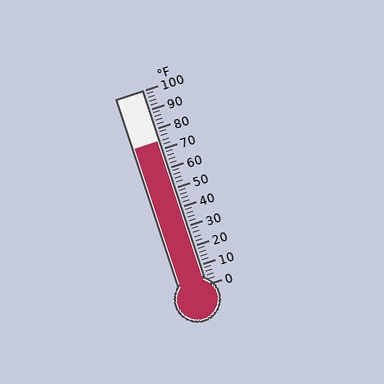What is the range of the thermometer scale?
The thermometer scale ranges from 0°F to 100°F.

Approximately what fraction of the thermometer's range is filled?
The thermometer is filled to approximately 75% of its range.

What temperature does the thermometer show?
The thermometer shows approximately 74°F.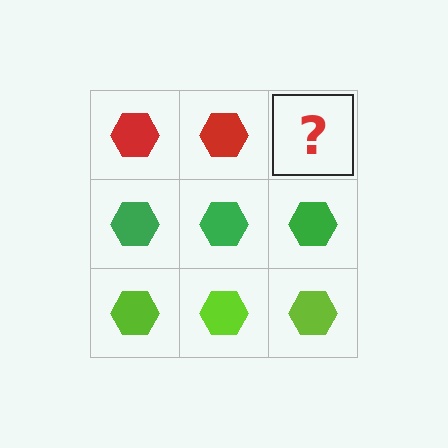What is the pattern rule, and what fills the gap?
The rule is that each row has a consistent color. The gap should be filled with a red hexagon.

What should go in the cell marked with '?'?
The missing cell should contain a red hexagon.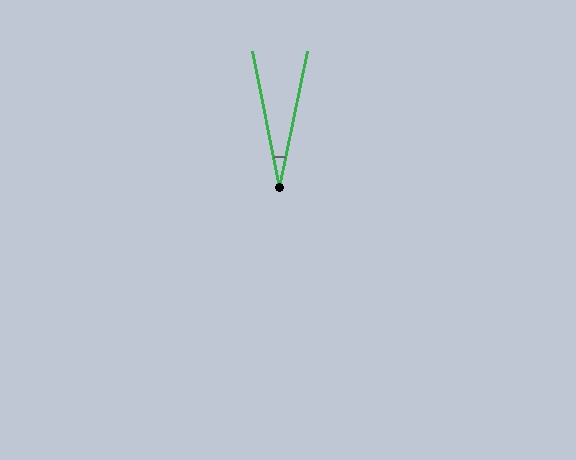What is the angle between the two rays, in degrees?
Approximately 23 degrees.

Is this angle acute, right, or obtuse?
It is acute.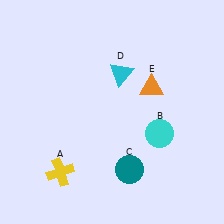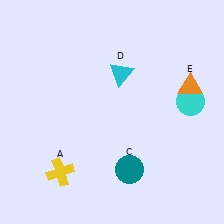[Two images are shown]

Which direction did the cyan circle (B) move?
The cyan circle (B) moved up.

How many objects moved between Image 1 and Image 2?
2 objects moved between the two images.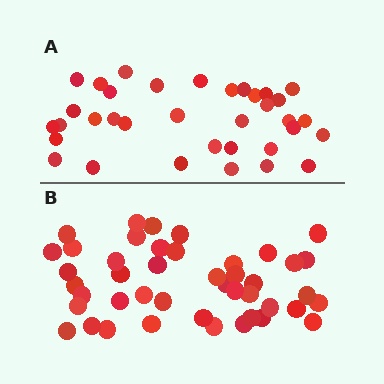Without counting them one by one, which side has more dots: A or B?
Region B (the bottom region) has more dots.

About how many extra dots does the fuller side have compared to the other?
Region B has roughly 8 or so more dots than region A.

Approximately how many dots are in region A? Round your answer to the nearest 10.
About 40 dots. (The exact count is 35, which rounds to 40.)